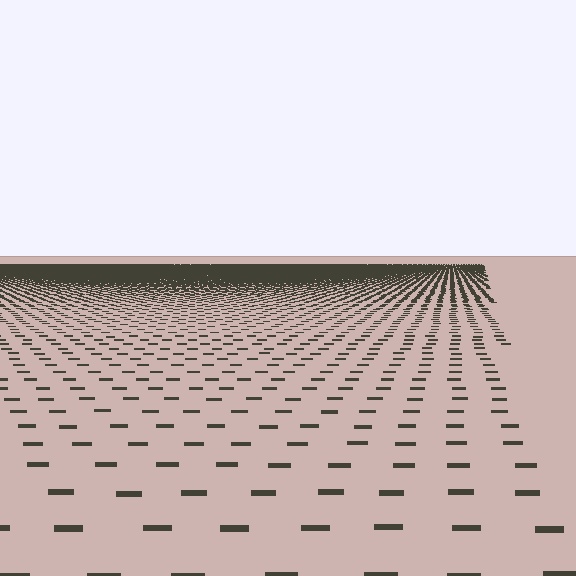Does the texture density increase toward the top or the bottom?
Density increases toward the top.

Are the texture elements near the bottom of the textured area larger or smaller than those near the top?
Larger. Near the bottom, elements are closer to the viewer and appear at a bigger on-screen size.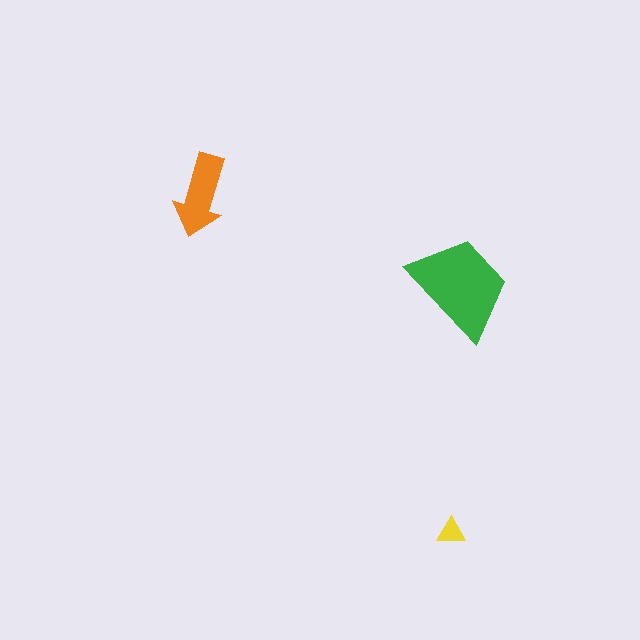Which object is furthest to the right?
The green trapezoid is rightmost.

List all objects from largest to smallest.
The green trapezoid, the orange arrow, the yellow triangle.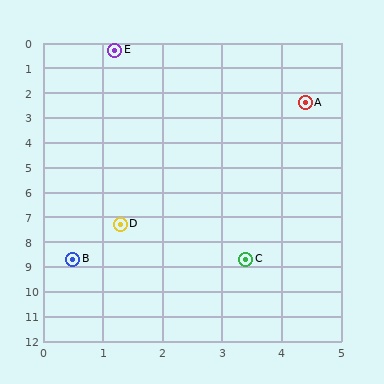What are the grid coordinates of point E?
Point E is at approximately (1.2, 0.3).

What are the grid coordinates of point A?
Point A is at approximately (4.4, 2.4).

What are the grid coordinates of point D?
Point D is at approximately (1.3, 7.3).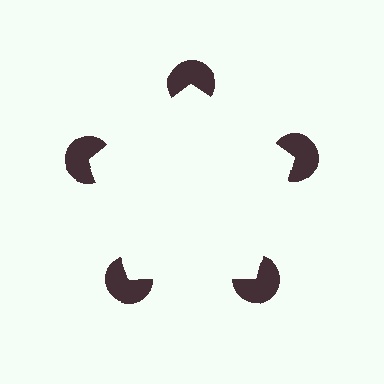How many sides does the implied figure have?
5 sides.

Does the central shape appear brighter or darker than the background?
It typically appears slightly brighter than the background, even though no actual brightness change is drawn.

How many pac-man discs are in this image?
There are 5 — one at each vertex of the illusory pentagon.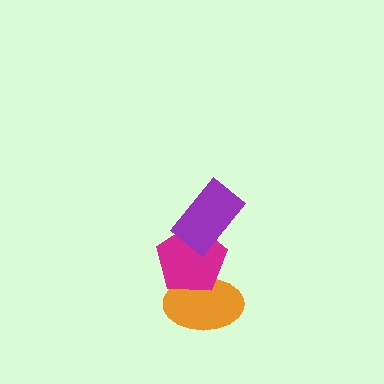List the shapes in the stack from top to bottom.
From top to bottom: the purple rectangle, the magenta pentagon, the orange ellipse.